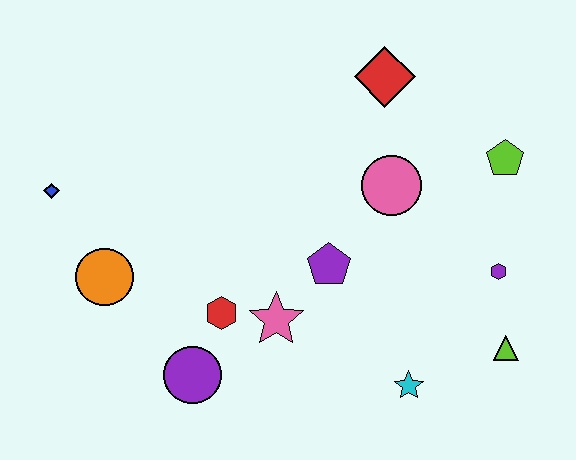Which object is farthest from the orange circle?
The lime pentagon is farthest from the orange circle.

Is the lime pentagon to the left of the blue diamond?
No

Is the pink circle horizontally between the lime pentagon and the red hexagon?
Yes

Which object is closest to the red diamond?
The pink circle is closest to the red diamond.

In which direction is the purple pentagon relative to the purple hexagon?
The purple pentagon is to the left of the purple hexagon.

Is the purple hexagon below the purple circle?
No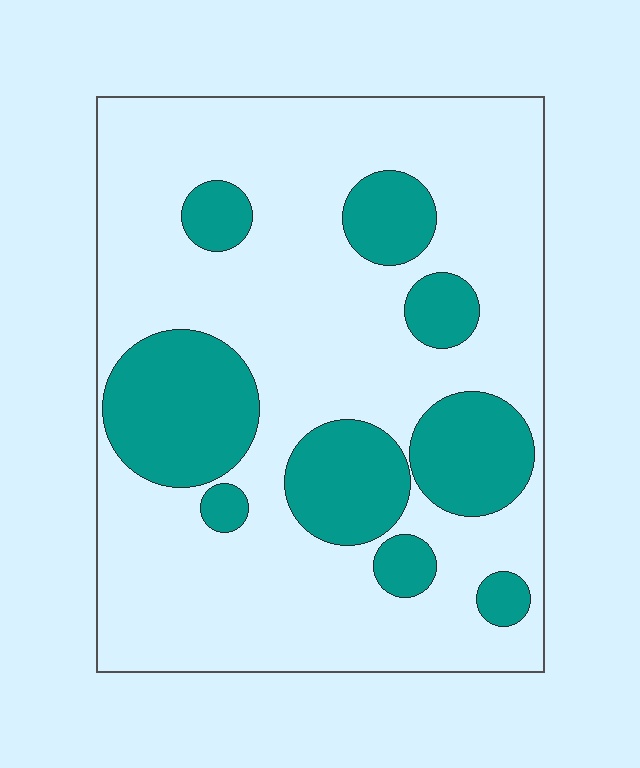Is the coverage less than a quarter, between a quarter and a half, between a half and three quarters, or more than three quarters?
Between a quarter and a half.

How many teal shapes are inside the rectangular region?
9.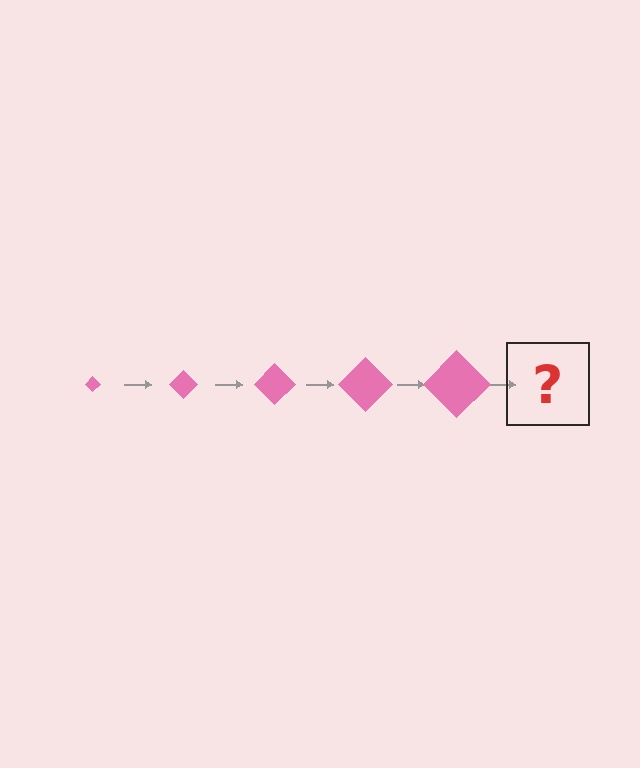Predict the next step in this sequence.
The next step is a pink diamond, larger than the previous one.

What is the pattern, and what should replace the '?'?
The pattern is that the diamond gets progressively larger each step. The '?' should be a pink diamond, larger than the previous one.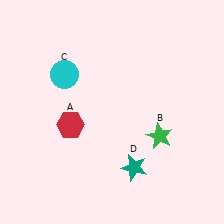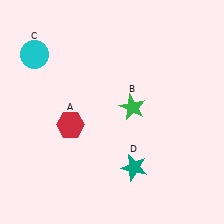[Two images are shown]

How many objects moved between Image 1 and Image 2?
2 objects moved between the two images.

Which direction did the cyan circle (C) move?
The cyan circle (C) moved left.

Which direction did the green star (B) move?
The green star (B) moved up.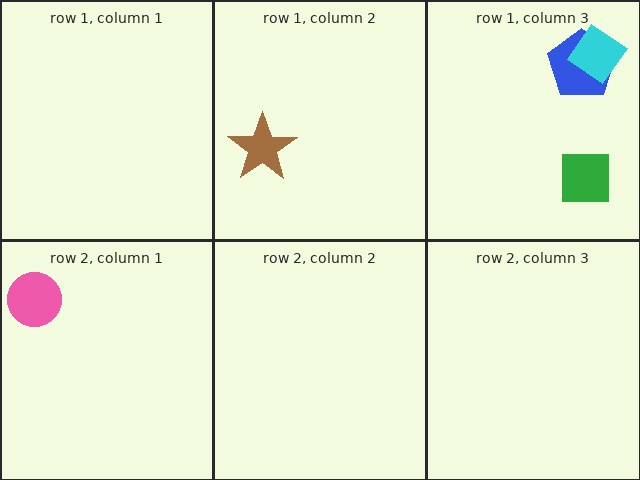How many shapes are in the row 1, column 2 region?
1.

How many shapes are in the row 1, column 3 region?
3.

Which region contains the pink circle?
The row 2, column 1 region.